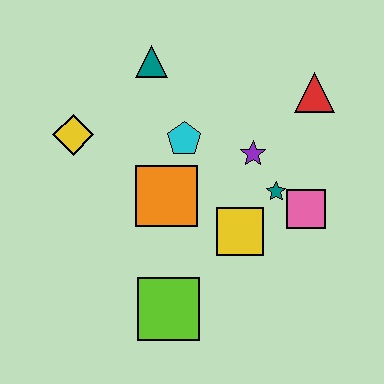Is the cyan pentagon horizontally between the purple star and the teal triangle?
Yes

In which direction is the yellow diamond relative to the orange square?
The yellow diamond is to the left of the orange square.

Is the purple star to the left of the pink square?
Yes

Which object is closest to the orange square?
The cyan pentagon is closest to the orange square.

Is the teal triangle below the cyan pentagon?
No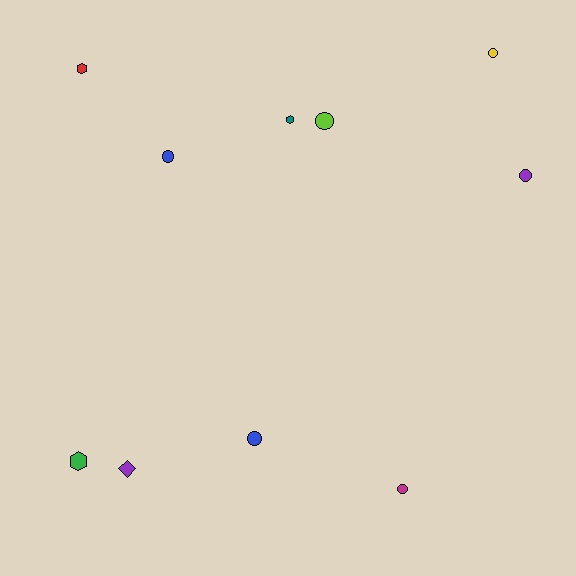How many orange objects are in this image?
There are no orange objects.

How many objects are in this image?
There are 10 objects.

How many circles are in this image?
There are 6 circles.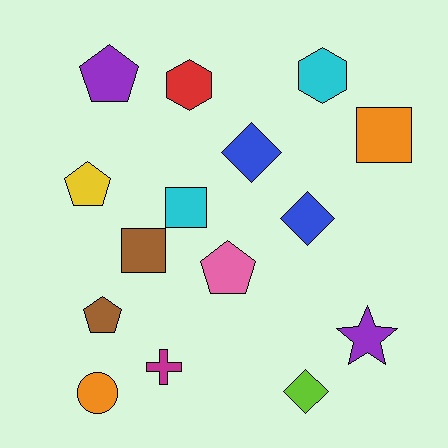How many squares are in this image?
There are 3 squares.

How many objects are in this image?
There are 15 objects.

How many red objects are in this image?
There is 1 red object.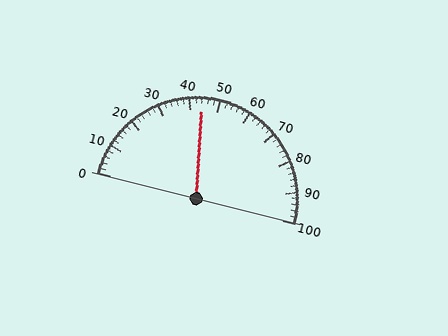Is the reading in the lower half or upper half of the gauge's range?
The reading is in the lower half of the range (0 to 100).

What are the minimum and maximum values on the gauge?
The gauge ranges from 0 to 100.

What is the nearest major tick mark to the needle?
The nearest major tick mark is 40.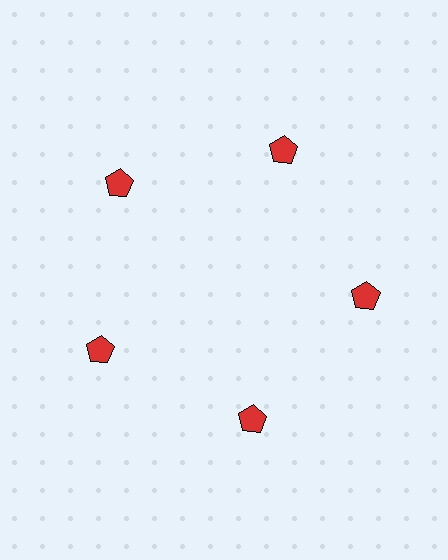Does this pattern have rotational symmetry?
Yes, this pattern has 5-fold rotational symmetry. It looks the same after rotating 72 degrees around the center.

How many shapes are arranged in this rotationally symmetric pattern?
There are 5 shapes, arranged in 5 groups of 1.